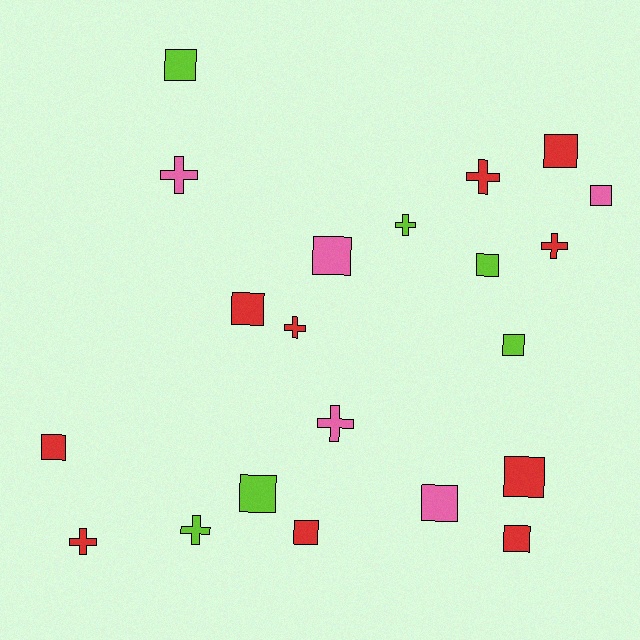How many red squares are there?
There are 6 red squares.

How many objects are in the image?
There are 21 objects.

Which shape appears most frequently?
Square, with 13 objects.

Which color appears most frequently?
Red, with 10 objects.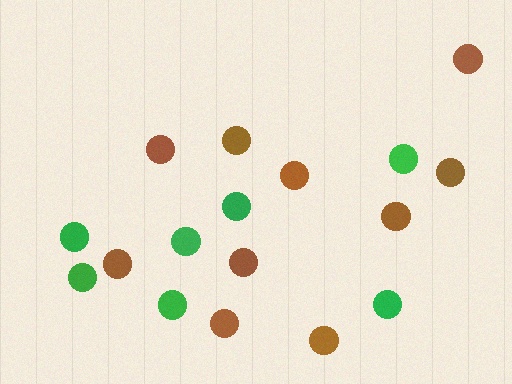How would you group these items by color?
There are 2 groups: one group of green circles (7) and one group of brown circles (10).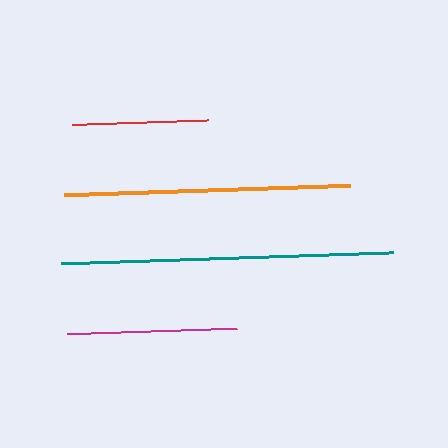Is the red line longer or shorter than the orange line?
The orange line is longer than the red line.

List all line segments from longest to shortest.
From longest to shortest: teal, orange, magenta, red.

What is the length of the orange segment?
The orange segment is approximately 287 pixels long.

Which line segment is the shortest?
The red line is the shortest at approximately 136 pixels.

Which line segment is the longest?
The teal line is the longest at approximately 332 pixels.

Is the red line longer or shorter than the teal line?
The teal line is longer than the red line.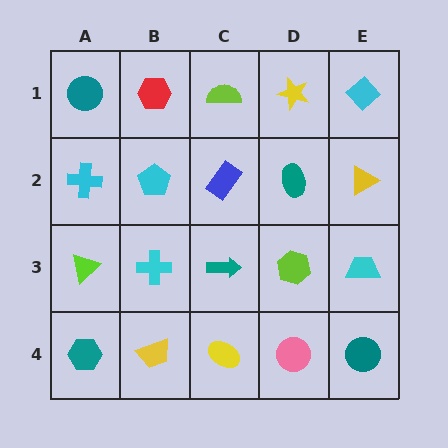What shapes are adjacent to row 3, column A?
A cyan cross (row 2, column A), a teal hexagon (row 4, column A), a cyan cross (row 3, column B).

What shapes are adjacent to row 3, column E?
A yellow triangle (row 2, column E), a teal circle (row 4, column E), a lime hexagon (row 3, column D).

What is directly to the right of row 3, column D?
A cyan trapezoid.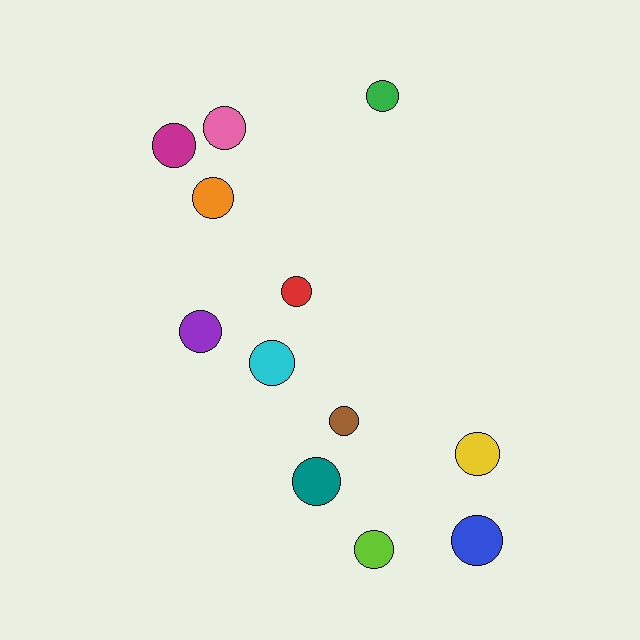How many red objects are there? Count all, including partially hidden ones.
There is 1 red object.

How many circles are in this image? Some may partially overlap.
There are 12 circles.